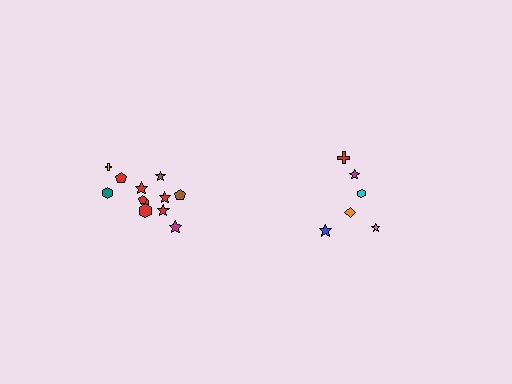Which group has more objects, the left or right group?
The left group.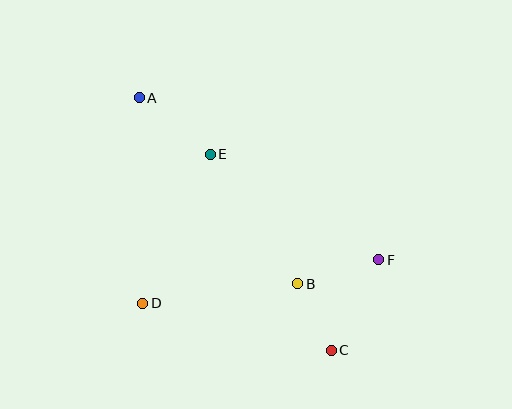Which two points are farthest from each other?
Points A and C are farthest from each other.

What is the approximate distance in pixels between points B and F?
The distance between B and F is approximately 84 pixels.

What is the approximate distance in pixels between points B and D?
The distance between B and D is approximately 156 pixels.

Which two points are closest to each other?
Points B and C are closest to each other.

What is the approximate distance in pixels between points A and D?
The distance between A and D is approximately 206 pixels.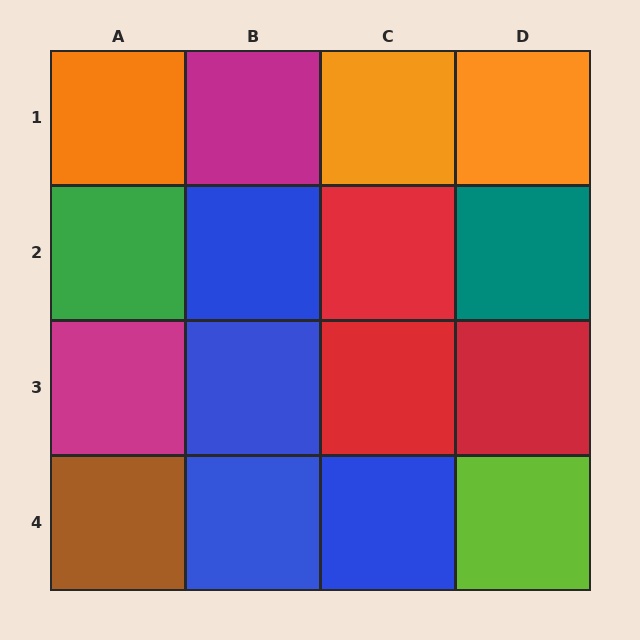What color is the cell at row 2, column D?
Teal.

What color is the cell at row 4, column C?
Blue.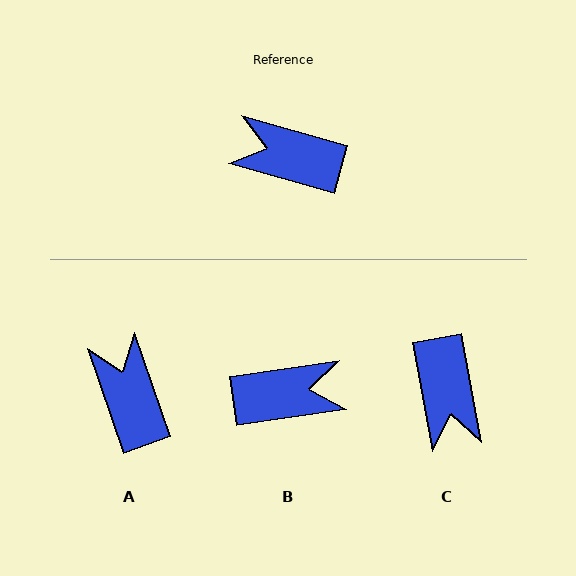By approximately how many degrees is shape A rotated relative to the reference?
Approximately 55 degrees clockwise.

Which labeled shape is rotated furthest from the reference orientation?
B, about 156 degrees away.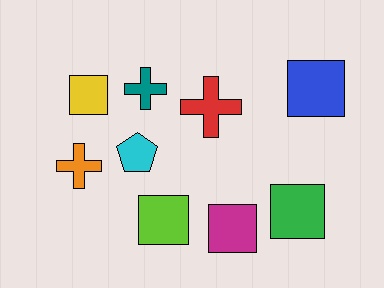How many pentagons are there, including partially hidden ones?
There is 1 pentagon.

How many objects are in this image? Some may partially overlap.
There are 9 objects.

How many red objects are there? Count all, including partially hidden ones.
There is 1 red object.